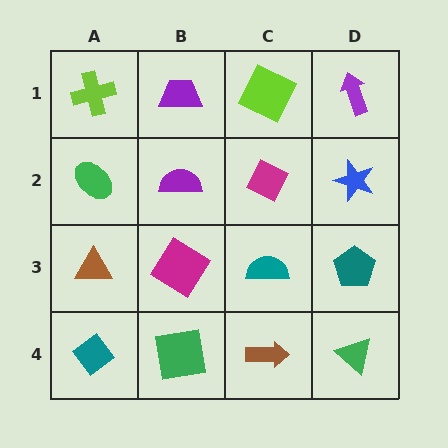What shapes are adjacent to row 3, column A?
A green ellipse (row 2, column A), a teal diamond (row 4, column A), a magenta diamond (row 3, column B).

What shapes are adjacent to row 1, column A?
A green ellipse (row 2, column A), a purple trapezoid (row 1, column B).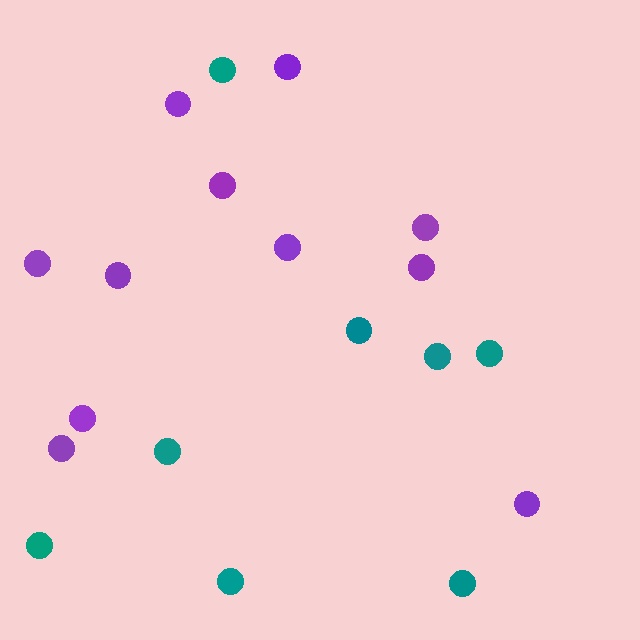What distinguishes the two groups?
There are 2 groups: one group of purple circles (11) and one group of teal circles (8).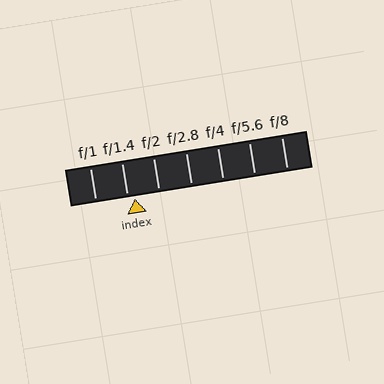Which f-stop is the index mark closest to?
The index mark is closest to f/1.4.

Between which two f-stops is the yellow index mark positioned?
The index mark is between f/1.4 and f/2.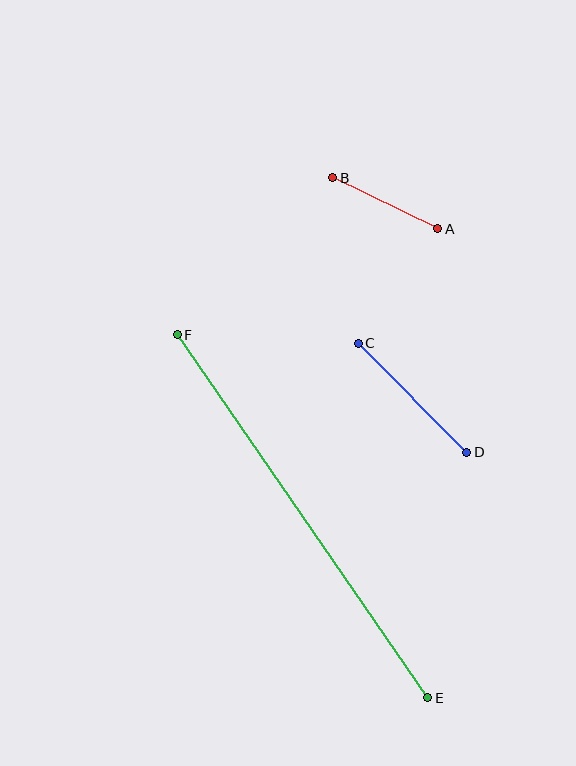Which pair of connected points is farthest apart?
Points E and F are farthest apart.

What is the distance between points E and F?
The distance is approximately 441 pixels.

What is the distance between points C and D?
The distance is approximately 154 pixels.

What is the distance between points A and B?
The distance is approximately 117 pixels.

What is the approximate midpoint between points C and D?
The midpoint is at approximately (412, 398) pixels.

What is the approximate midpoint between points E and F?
The midpoint is at approximately (302, 516) pixels.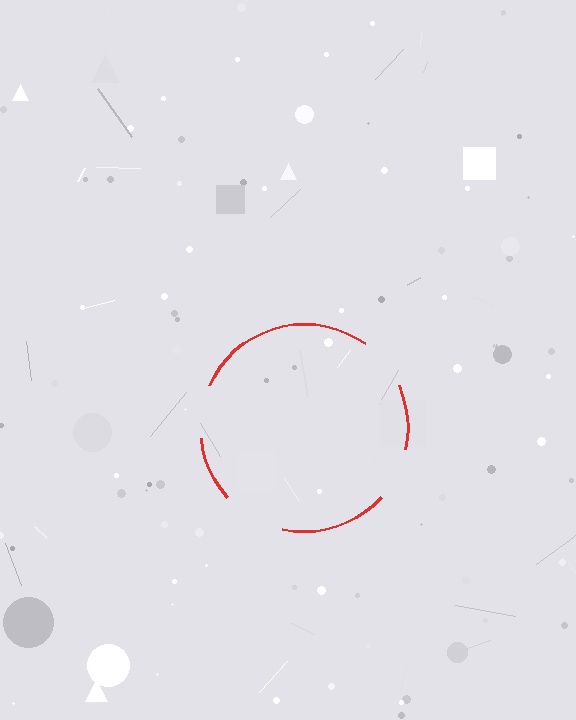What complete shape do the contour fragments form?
The contour fragments form a circle.